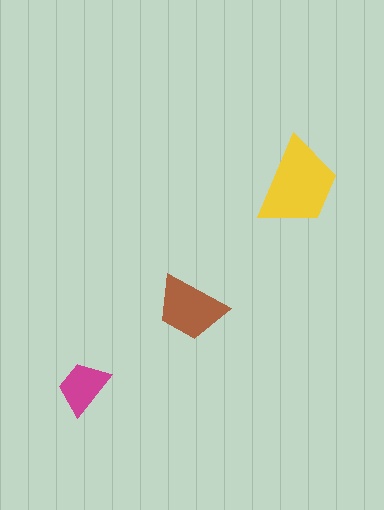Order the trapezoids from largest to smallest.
the yellow one, the brown one, the magenta one.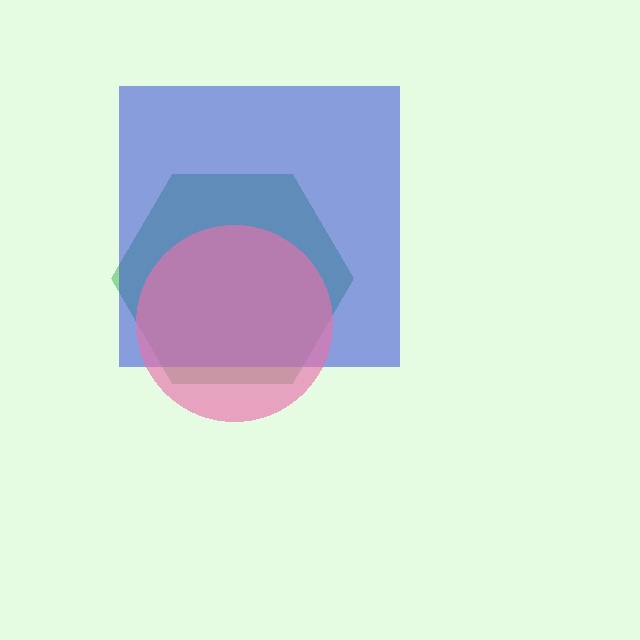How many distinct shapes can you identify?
There are 3 distinct shapes: a green hexagon, a blue square, a pink circle.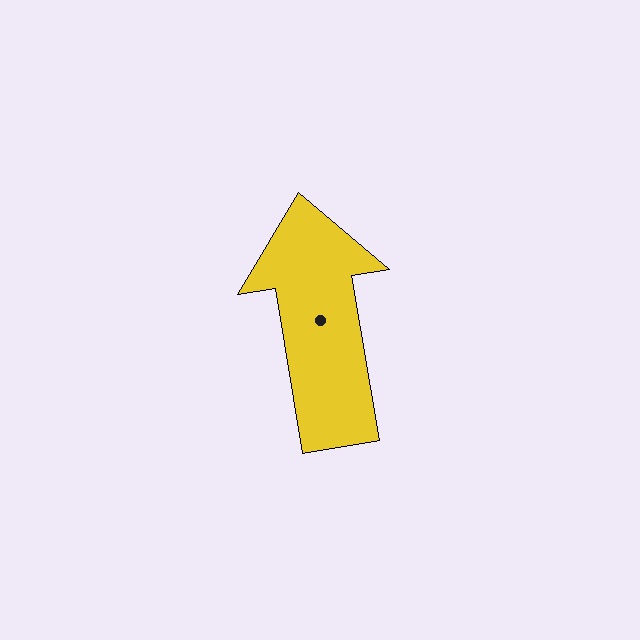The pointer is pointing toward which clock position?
Roughly 12 o'clock.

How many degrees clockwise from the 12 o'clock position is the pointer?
Approximately 351 degrees.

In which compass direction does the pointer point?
North.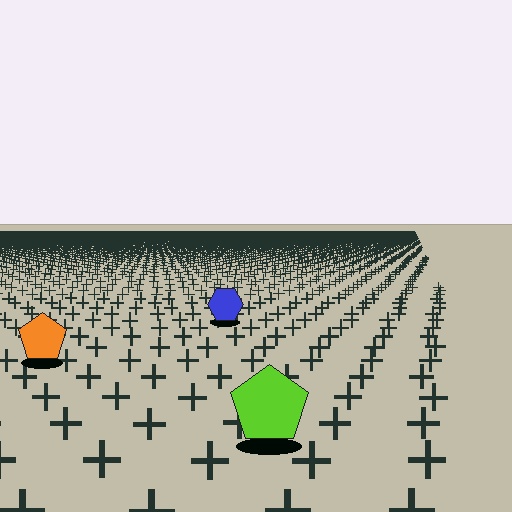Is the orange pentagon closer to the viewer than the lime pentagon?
No. The lime pentagon is closer — you can tell from the texture gradient: the ground texture is coarser near it.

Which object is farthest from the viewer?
The blue hexagon is farthest from the viewer. It appears smaller and the ground texture around it is denser.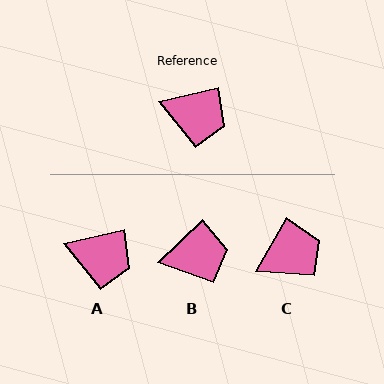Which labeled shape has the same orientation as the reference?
A.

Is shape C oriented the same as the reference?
No, it is off by about 47 degrees.